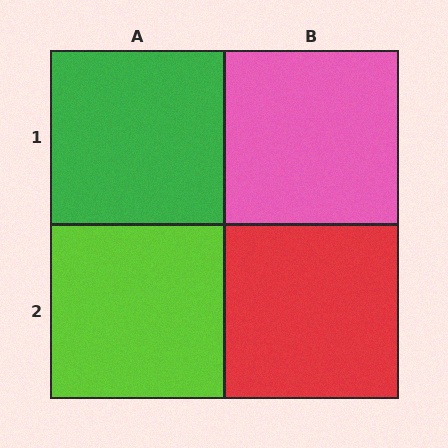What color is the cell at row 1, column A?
Green.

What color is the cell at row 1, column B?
Pink.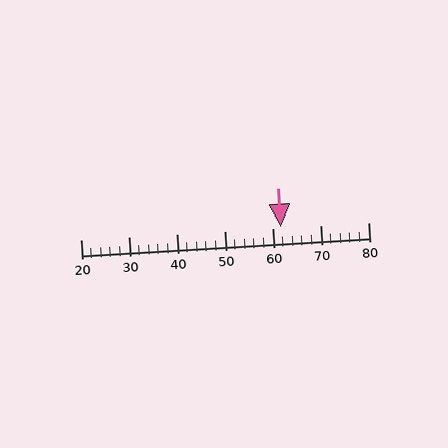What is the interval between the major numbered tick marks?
The major tick marks are spaced 10 units apart.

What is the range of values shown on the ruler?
The ruler shows values from 20 to 80.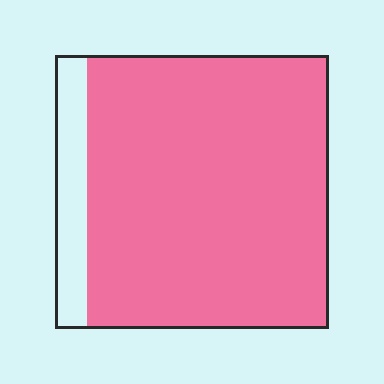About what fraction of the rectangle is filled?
About seven eighths (7/8).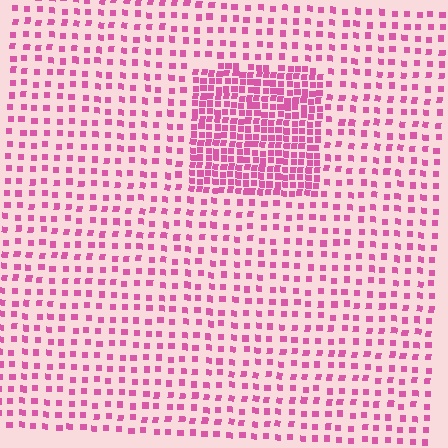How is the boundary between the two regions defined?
The boundary is defined by a change in element density (approximately 2.5x ratio). All elements are the same color, size, and shape.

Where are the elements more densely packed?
The elements are more densely packed inside the rectangle boundary.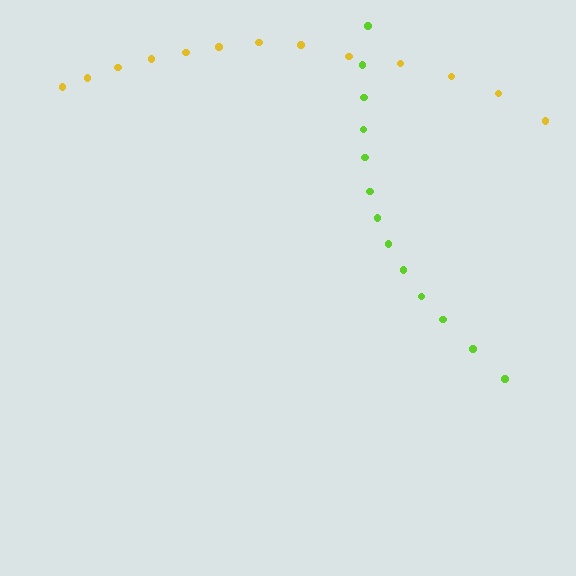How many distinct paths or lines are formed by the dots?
There are 2 distinct paths.